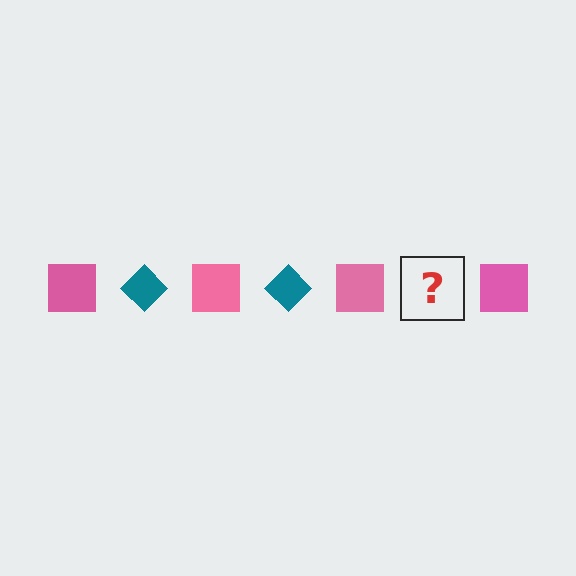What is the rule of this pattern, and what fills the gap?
The rule is that the pattern alternates between pink square and teal diamond. The gap should be filled with a teal diamond.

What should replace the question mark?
The question mark should be replaced with a teal diamond.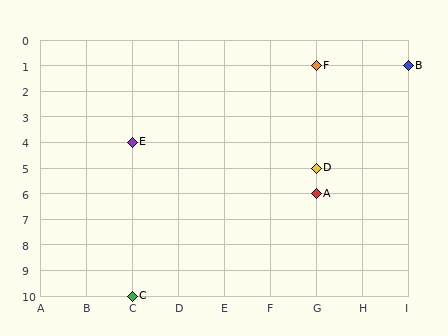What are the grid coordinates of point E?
Point E is at grid coordinates (C, 4).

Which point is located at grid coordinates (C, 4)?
Point E is at (C, 4).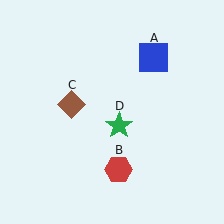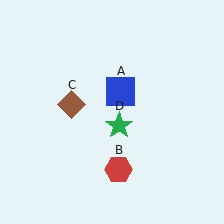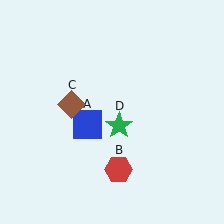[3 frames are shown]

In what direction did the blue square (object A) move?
The blue square (object A) moved down and to the left.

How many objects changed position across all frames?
1 object changed position: blue square (object A).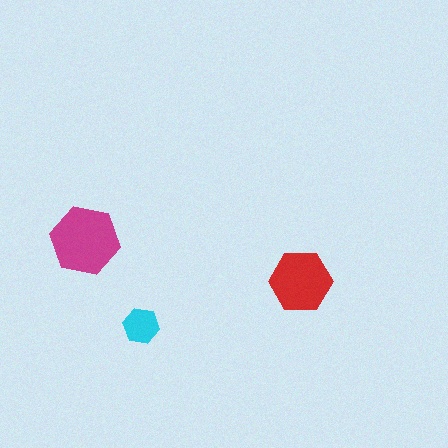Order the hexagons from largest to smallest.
the magenta one, the red one, the cyan one.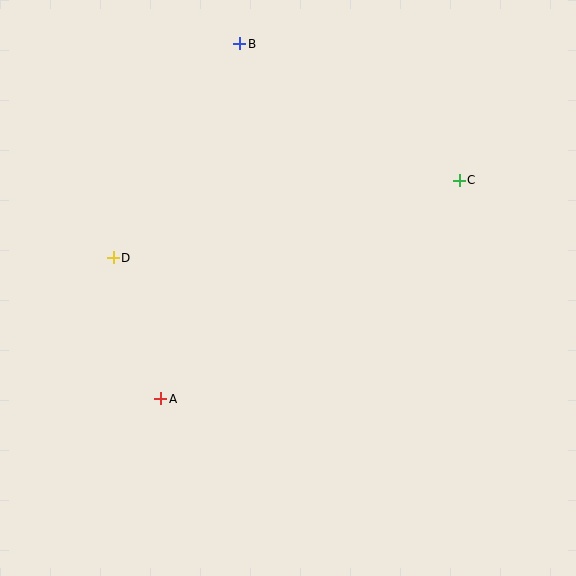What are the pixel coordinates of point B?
Point B is at (240, 44).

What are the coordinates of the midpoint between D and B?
The midpoint between D and B is at (176, 151).